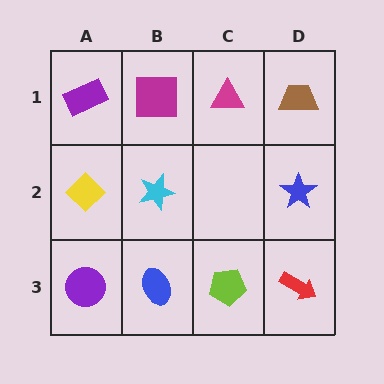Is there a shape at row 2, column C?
No, that cell is empty.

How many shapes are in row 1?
4 shapes.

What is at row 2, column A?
A yellow diamond.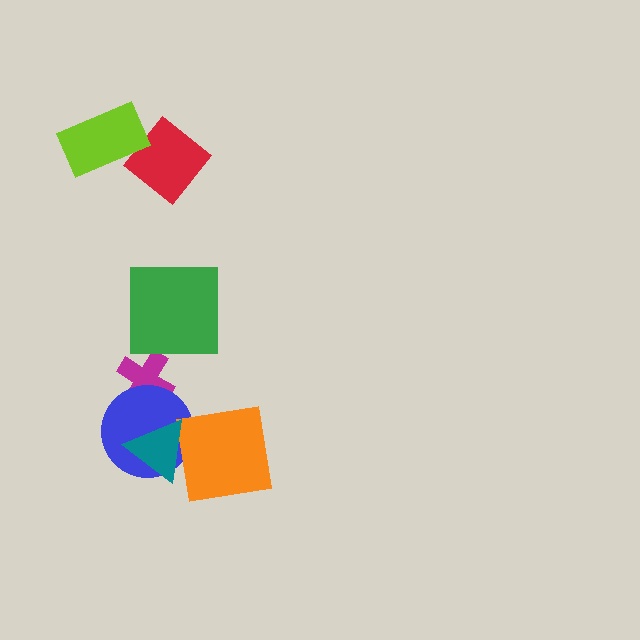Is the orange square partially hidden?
Yes, it is partially covered by another shape.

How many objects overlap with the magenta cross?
1 object overlaps with the magenta cross.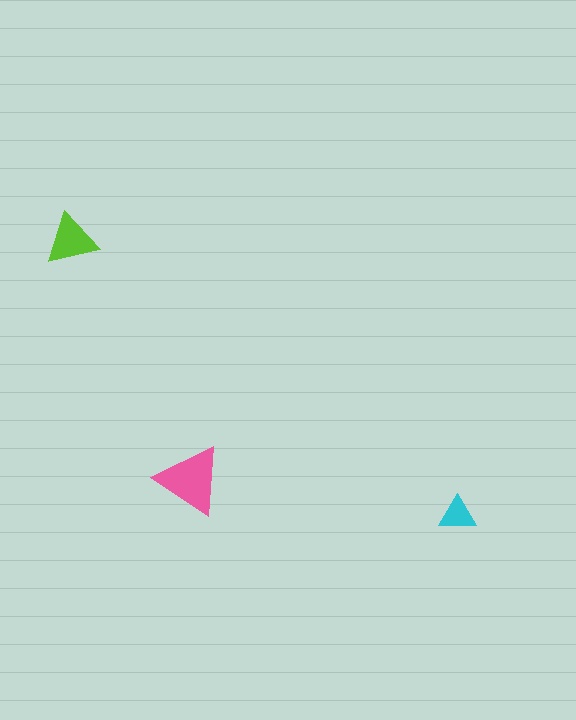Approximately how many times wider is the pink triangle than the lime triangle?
About 1.5 times wider.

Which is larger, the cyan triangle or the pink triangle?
The pink one.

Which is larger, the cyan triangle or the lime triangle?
The lime one.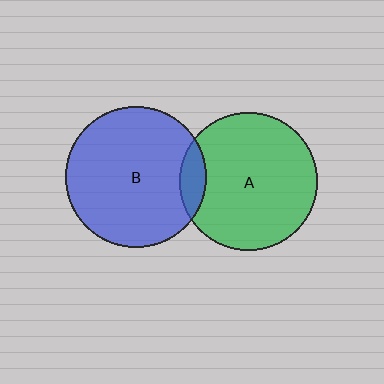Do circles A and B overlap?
Yes.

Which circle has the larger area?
Circle B (blue).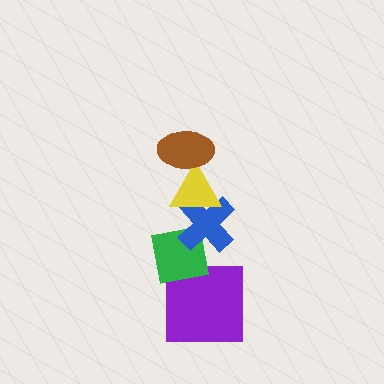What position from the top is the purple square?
The purple square is 5th from the top.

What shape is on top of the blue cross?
The yellow triangle is on top of the blue cross.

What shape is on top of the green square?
The blue cross is on top of the green square.